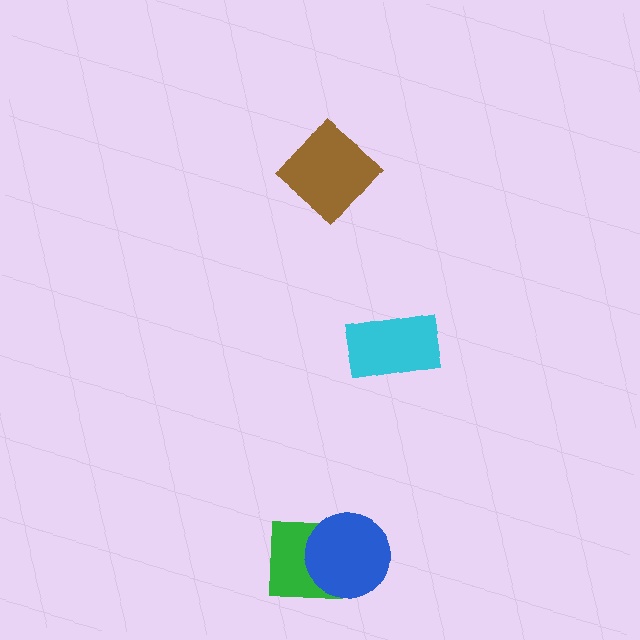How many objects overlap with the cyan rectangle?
0 objects overlap with the cyan rectangle.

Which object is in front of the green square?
The blue circle is in front of the green square.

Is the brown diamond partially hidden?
No, no other shape covers it.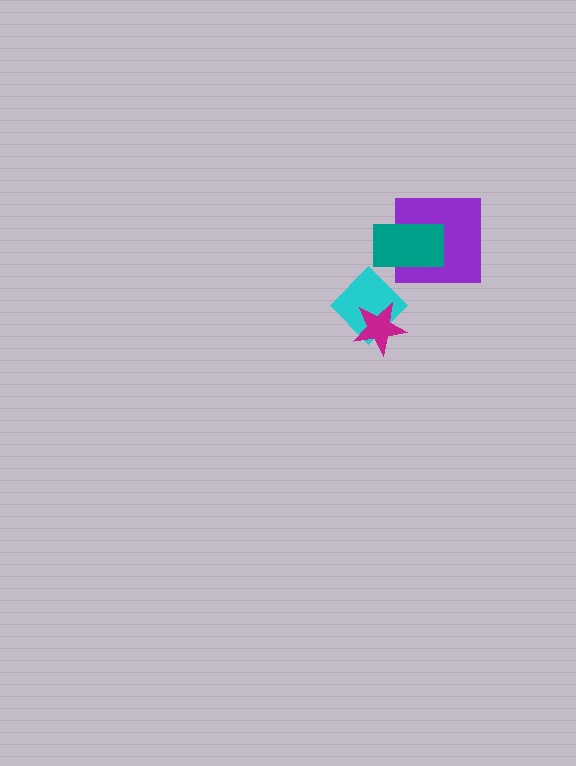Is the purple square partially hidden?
Yes, it is partially covered by another shape.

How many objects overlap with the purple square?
1 object overlaps with the purple square.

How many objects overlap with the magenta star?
1 object overlaps with the magenta star.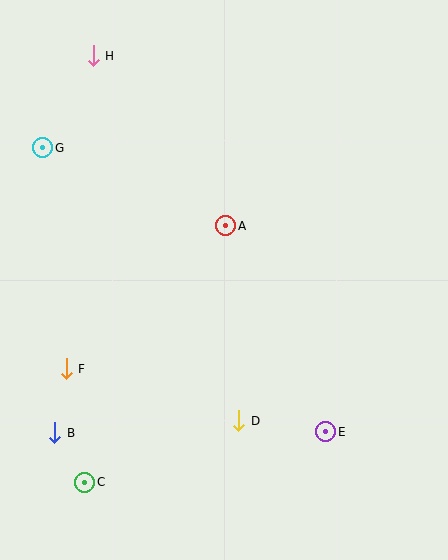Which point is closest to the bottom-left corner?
Point C is closest to the bottom-left corner.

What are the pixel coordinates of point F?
Point F is at (66, 369).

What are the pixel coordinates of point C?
Point C is at (85, 482).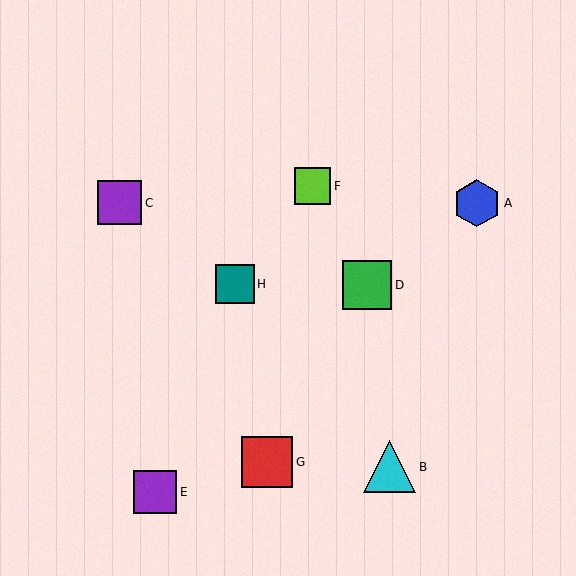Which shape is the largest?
The cyan triangle (labeled B) is the largest.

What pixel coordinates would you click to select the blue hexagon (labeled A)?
Click at (477, 203) to select the blue hexagon A.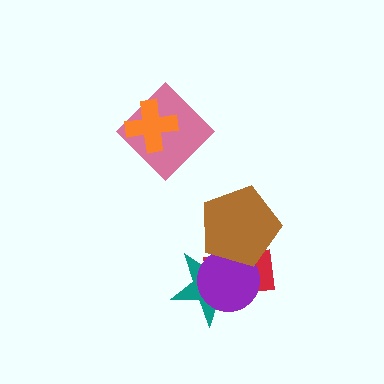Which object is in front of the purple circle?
The brown pentagon is in front of the purple circle.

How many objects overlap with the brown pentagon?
3 objects overlap with the brown pentagon.